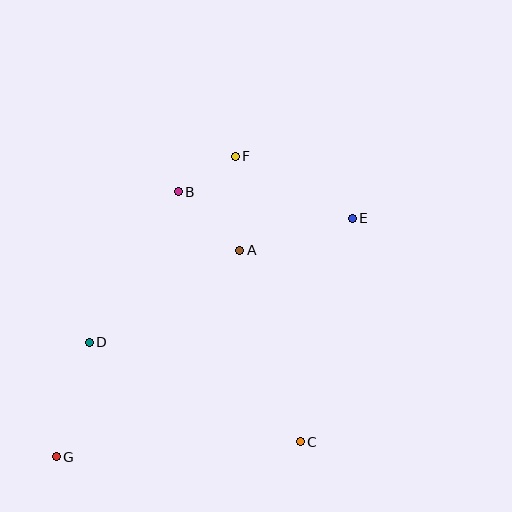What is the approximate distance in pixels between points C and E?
The distance between C and E is approximately 229 pixels.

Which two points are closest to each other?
Points B and F are closest to each other.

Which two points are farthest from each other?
Points E and G are farthest from each other.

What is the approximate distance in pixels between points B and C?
The distance between B and C is approximately 278 pixels.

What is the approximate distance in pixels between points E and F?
The distance between E and F is approximately 133 pixels.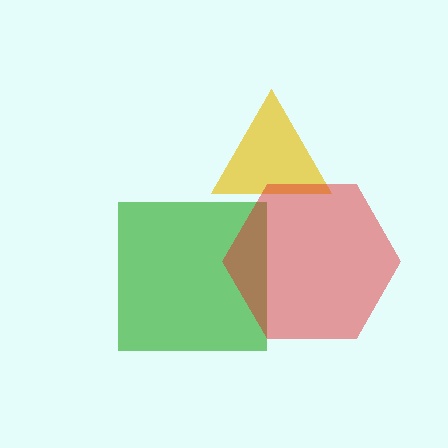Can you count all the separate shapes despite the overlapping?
Yes, there are 3 separate shapes.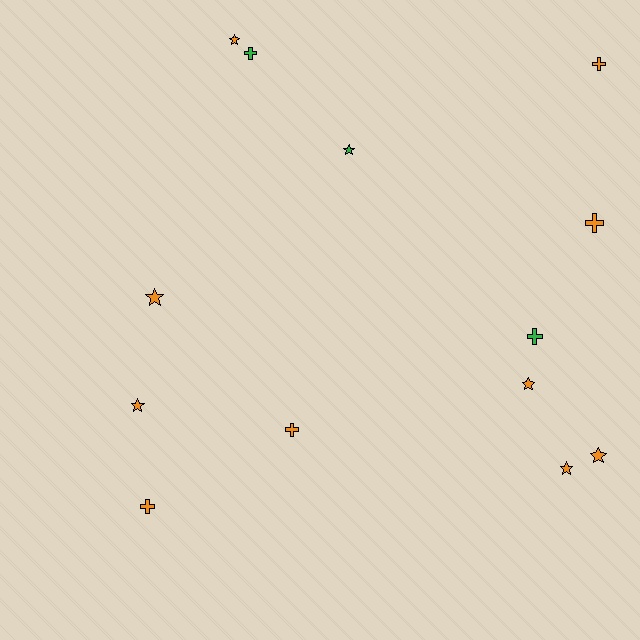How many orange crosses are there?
There are 4 orange crosses.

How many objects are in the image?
There are 13 objects.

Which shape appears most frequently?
Star, with 7 objects.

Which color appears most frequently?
Orange, with 10 objects.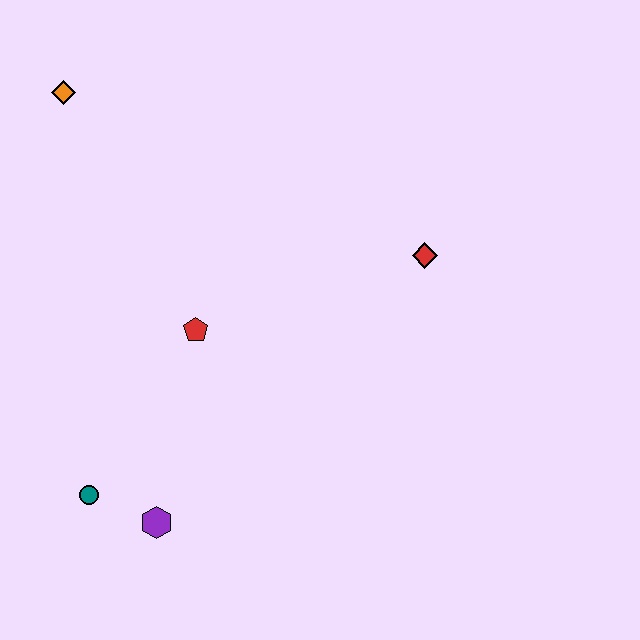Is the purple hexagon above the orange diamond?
No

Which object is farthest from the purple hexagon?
The orange diamond is farthest from the purple hexagon.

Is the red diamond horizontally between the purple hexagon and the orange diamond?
No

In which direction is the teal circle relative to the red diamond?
The teal circle is to the left of the red diamond.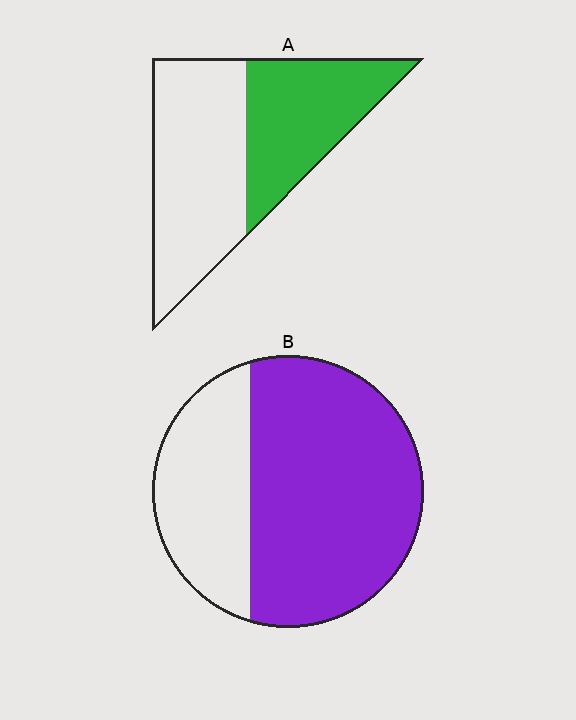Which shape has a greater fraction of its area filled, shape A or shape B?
Shape B.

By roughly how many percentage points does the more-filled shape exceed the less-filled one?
By roughly 25 percentage points (B over A).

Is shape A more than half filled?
No.